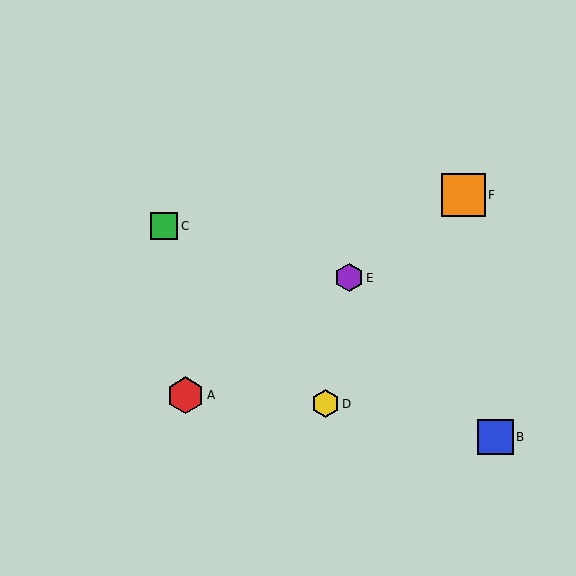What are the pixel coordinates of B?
Object B is at (495, 437).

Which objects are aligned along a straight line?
Objects A, E, F are aligned along a straight line.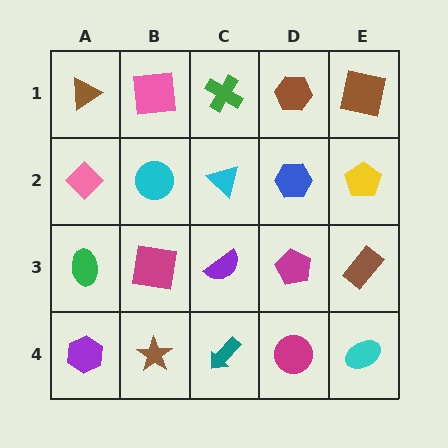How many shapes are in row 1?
5 shapes.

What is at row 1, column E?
A brown square.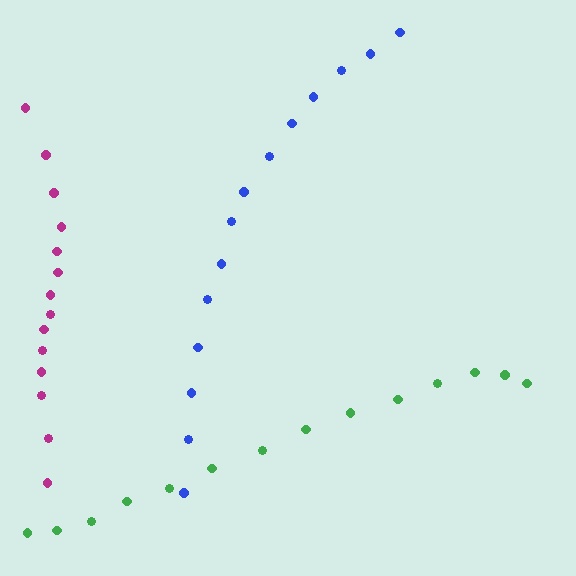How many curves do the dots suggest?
There are 3 distinct paths.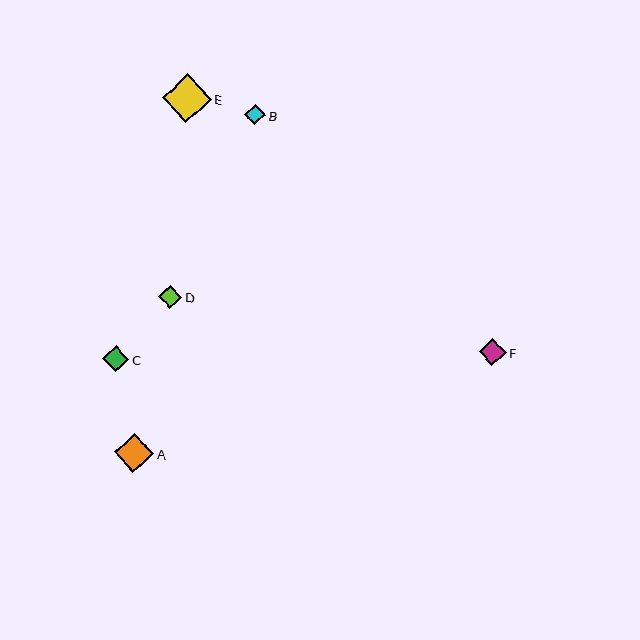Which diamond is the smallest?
Diamond B is the smallest with a size of approximately 21 pixels.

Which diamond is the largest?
Diamond E is the largest with a size of approximately 49 pixels.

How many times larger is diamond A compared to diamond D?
Diamond A is approximately 1.7 times the size of diamond D.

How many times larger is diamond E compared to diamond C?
Diamond E is approximately 1.9 times the size of diamond C.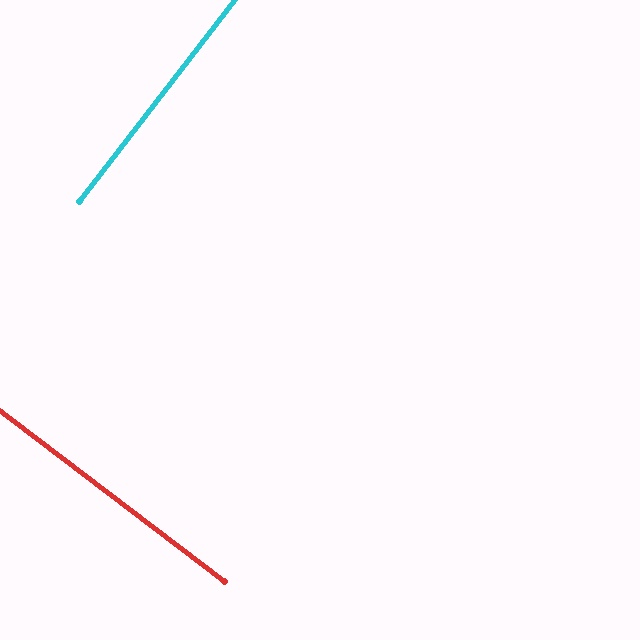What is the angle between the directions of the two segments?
Approximately 90 degrees.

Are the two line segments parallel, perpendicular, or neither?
Perpendicular — they meet at approximately 90°.